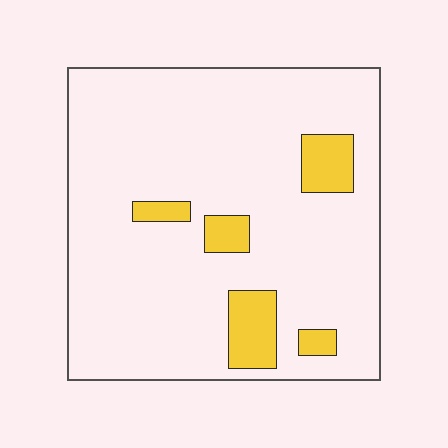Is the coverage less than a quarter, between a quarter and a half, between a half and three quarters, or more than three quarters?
Less than a quarter.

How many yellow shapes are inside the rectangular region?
5.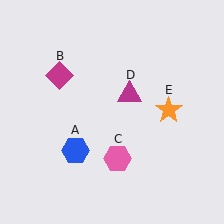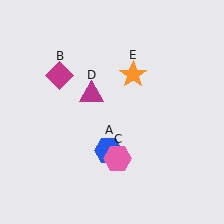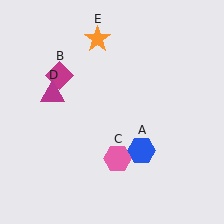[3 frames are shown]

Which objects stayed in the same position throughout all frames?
Magenta diamond (object B) and pink hexagon (object C) remained stationary.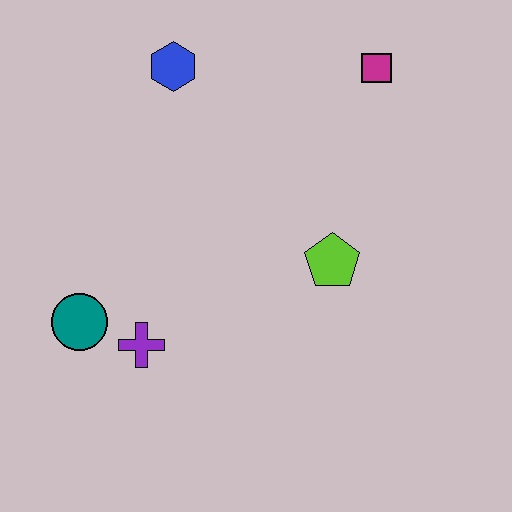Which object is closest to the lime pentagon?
The magenta square is closest to the lime pentagon.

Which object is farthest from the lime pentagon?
The teal circle is farthest from the lime pentagon.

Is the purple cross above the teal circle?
No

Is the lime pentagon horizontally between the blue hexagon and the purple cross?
No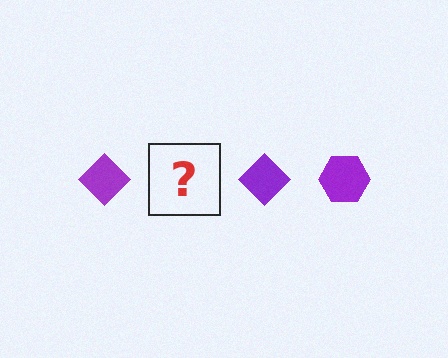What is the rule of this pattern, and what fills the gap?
The rule is that the pattern cycles through diamond, hexagon shapes in purple. The gap should be filled with a purple hexagon.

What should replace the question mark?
The question mark should be replaced with a purple hexagon.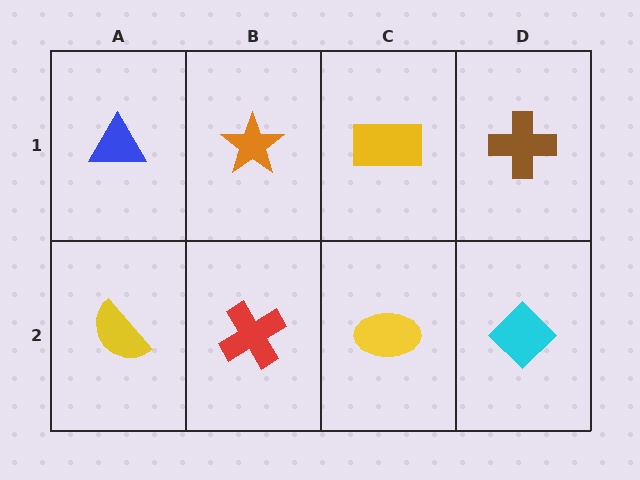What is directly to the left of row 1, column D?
A yellow rectangle.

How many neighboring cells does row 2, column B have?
3.